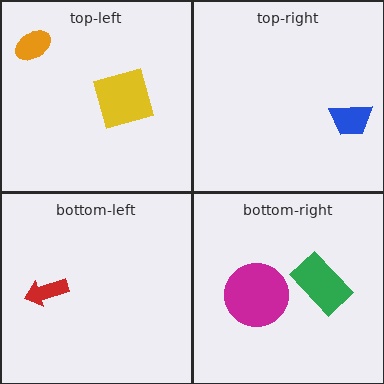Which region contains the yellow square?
The top-left region.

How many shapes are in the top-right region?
1.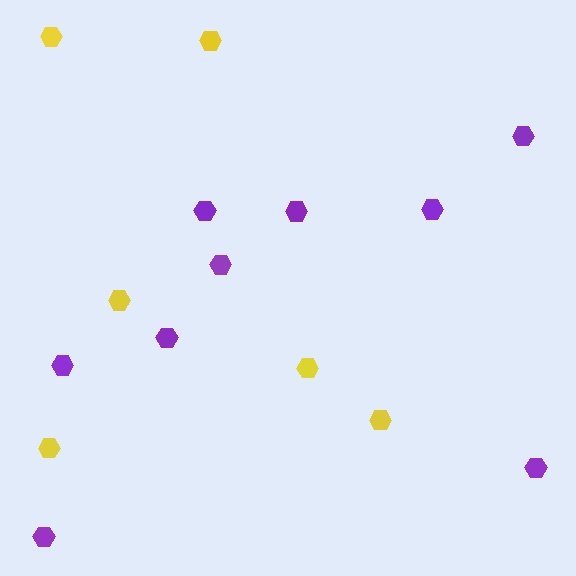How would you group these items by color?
There are 2 groups: one group of yellow hexagons (6) and one group of purple hexagons (9).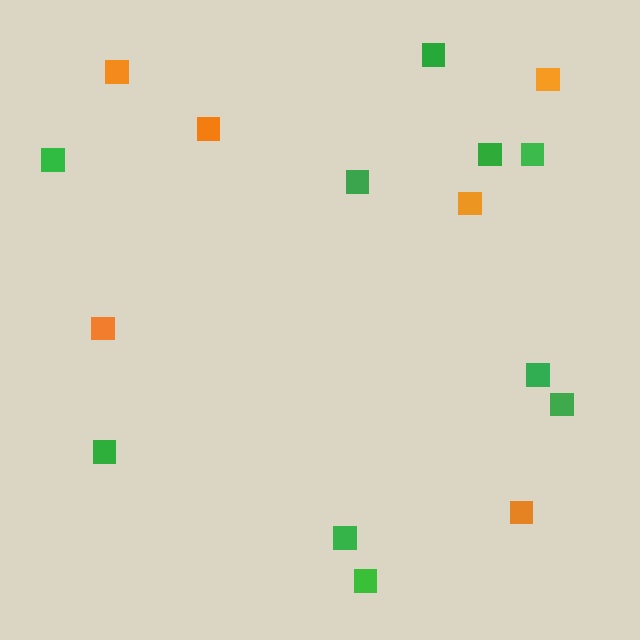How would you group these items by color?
There are 2 groups: one group of orange squares (6) and one group of green squares (10).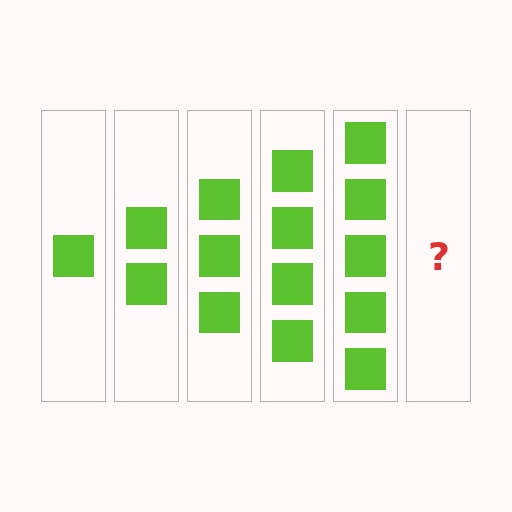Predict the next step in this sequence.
The next step is 6 squares.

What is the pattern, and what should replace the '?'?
The pattern is that each step adds one more square. The '?' should be 6 squares.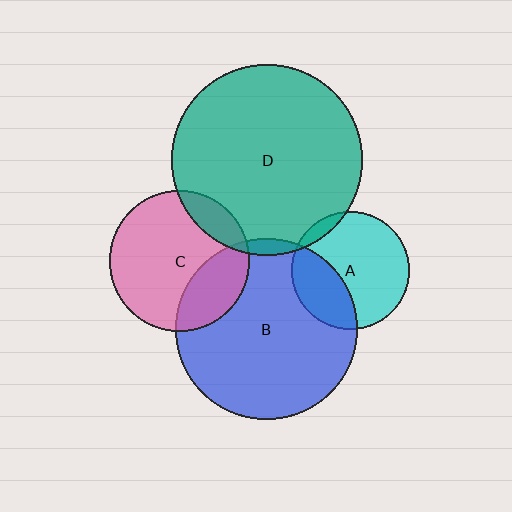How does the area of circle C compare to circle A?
Approximately 1.4 times.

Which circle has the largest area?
Circle D (teal).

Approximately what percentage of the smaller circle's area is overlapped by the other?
Approximately 25%.